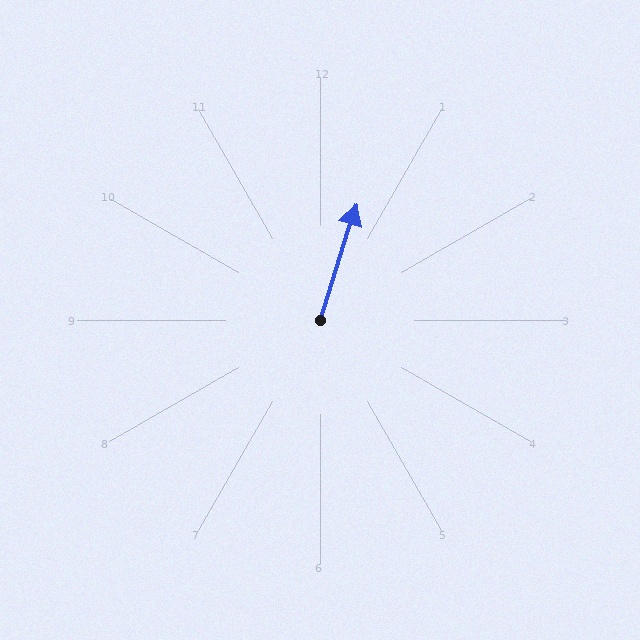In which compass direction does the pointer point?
North.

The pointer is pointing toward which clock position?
Roughly 1 o'clock.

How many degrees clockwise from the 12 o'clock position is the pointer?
Approximately 17 degrees.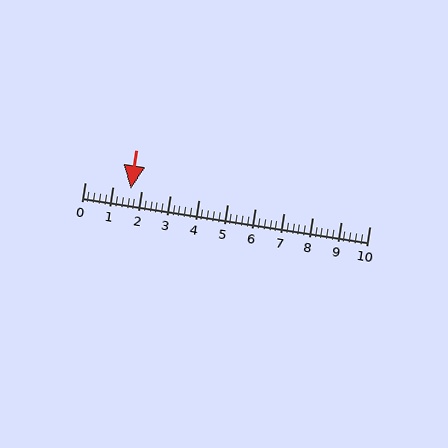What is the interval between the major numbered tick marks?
The major tick marks are spaced 1 units apart.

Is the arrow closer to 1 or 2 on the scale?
The arrow is closer to 2.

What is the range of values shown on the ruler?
The ruler shows values from 0 to 10.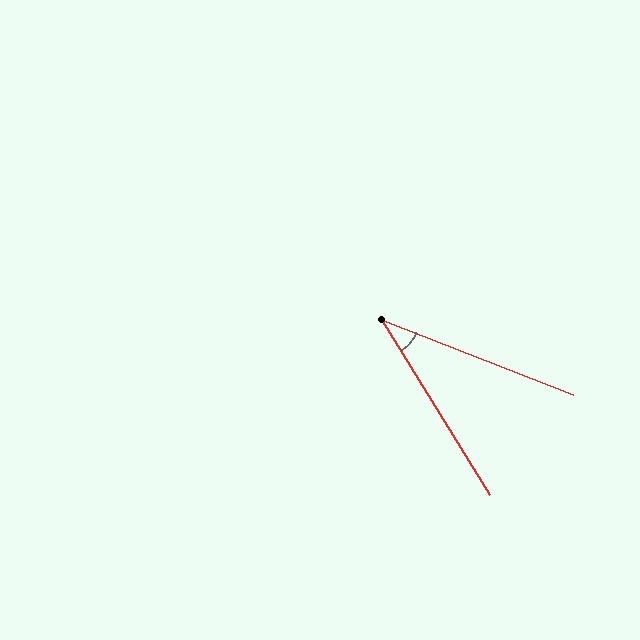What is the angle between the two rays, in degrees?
Approximately 37 degrees.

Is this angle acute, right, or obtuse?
It is acute.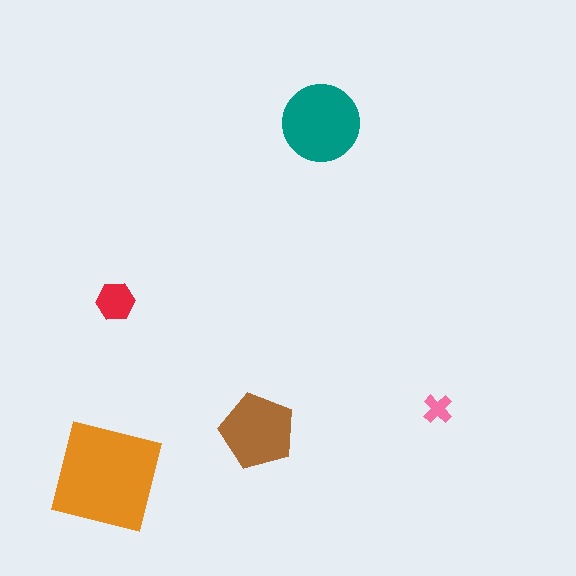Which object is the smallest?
The pink cross.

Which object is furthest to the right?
The pink cross is rightmost.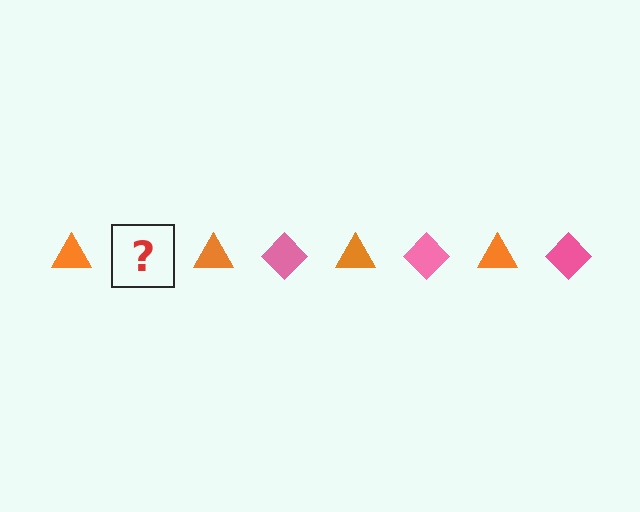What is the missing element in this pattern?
The missing element is a pink diamond.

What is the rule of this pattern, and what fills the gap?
The rule is that the pattern alternates between orange triangle and pink diamond. The gap should be filled with a pink diamond.